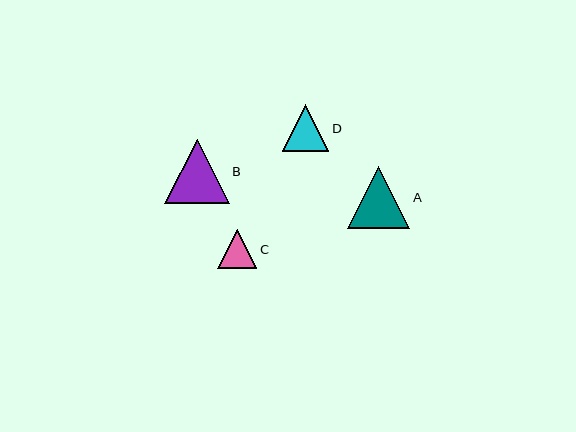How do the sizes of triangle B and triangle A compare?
Triangle B and triangle A are approximately the same size.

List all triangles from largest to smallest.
From largest to smallest: B, A, D, C.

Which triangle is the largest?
Triangle B is the largest with a size of approximately 64 pixels.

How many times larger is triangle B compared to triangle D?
Triangle B is approximately 1.4 times the size of triangle D.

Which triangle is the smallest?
Triangle C is the smallest with a size of approximately 39 pixels.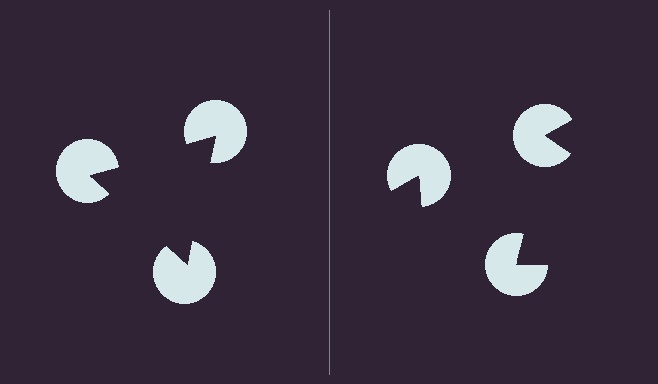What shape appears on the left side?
An illusory triangle.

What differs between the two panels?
The pac-man discs are positioned identically on both sides; only the wedge orientations differ. On the left they align to a triangle; on the right they are misaligned.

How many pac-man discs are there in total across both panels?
6 — 3 on each side.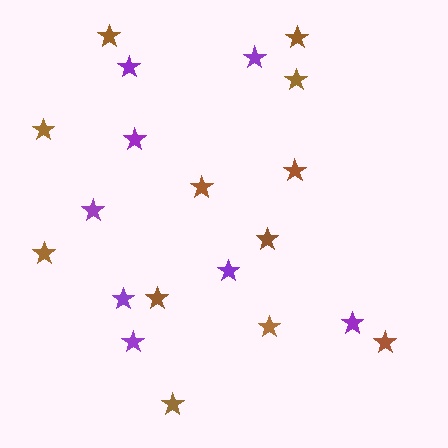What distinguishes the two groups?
There are 2 groups: one group of purple stars (8) and one group of brown stars (12).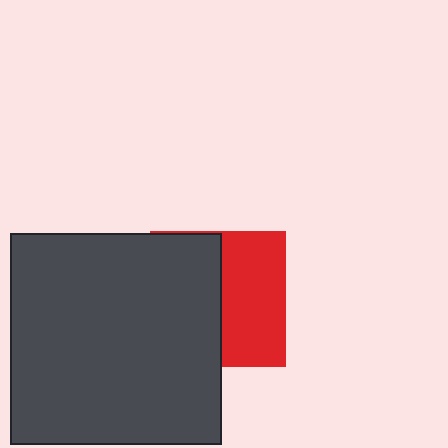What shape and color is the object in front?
The object in front is a dark gray square.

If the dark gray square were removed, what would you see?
You would see the complete red square.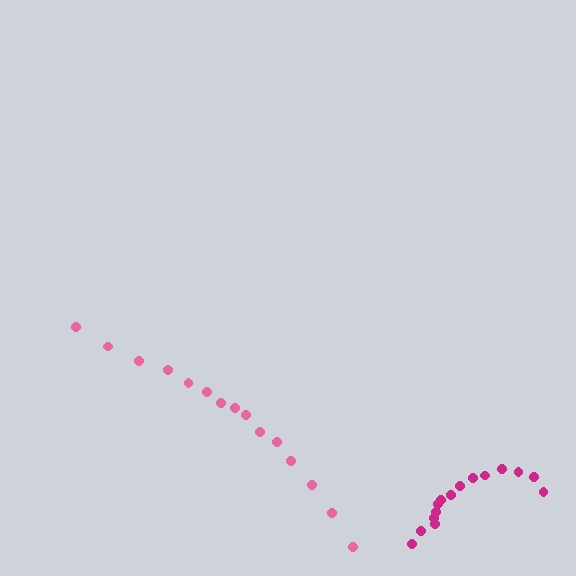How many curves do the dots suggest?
There are 2 distinct paths.